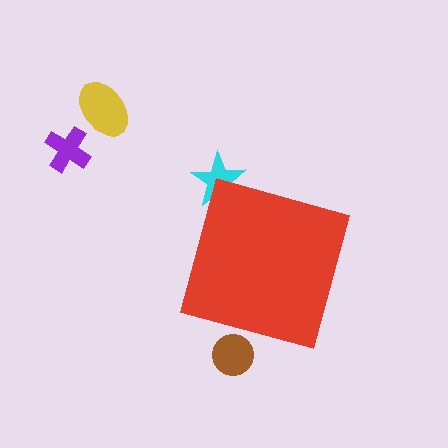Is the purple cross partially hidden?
No, the purple cross is fully visible.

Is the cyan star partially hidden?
Yes, the cyan star is partially hidden behind the red diamond.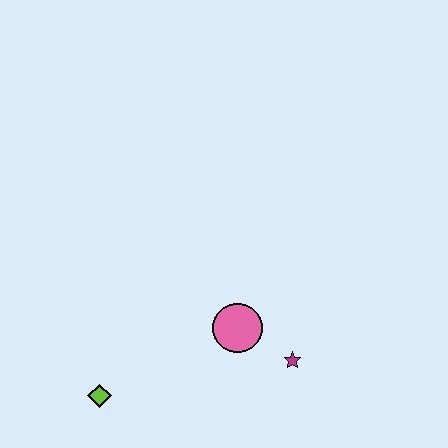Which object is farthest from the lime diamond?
The magenta star is farthest from the lime diamond.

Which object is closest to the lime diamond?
The pink circle is closest to the lime diamond.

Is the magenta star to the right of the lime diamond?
Yes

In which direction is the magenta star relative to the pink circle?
The magenta star is to the right of the pink circle.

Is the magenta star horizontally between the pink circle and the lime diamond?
No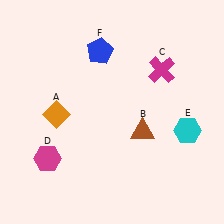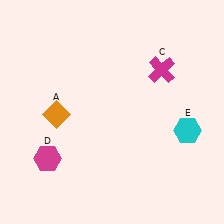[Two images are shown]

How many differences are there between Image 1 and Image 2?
There are 2 differences between the two images.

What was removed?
The brown triangle (B), the blue pentagon (F) were removed in Image 2.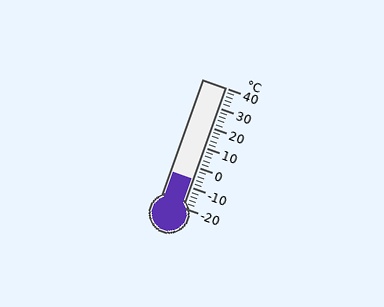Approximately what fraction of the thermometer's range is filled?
The thermometer is filled to approximately 25% of its range.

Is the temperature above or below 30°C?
The temperature is below 30°C.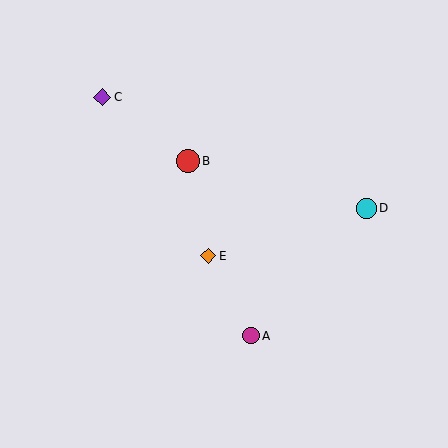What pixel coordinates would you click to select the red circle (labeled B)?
Click at (188, 161) to select the red circle B.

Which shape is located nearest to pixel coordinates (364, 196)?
The cyan circle (labeled D) at (366, 208) is nearest to that location.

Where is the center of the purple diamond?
The center of the purple diamond is at (102, 97).